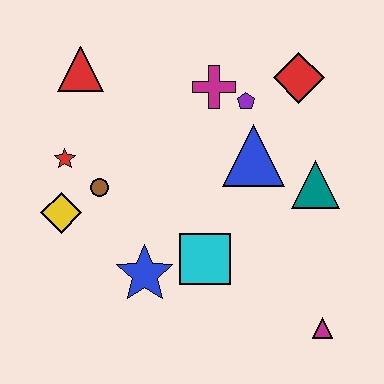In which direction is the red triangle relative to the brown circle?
The red triangle is above the brown circle.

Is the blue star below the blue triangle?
Yes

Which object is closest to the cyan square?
The blue star is closest to the cyan square.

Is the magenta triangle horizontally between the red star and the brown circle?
No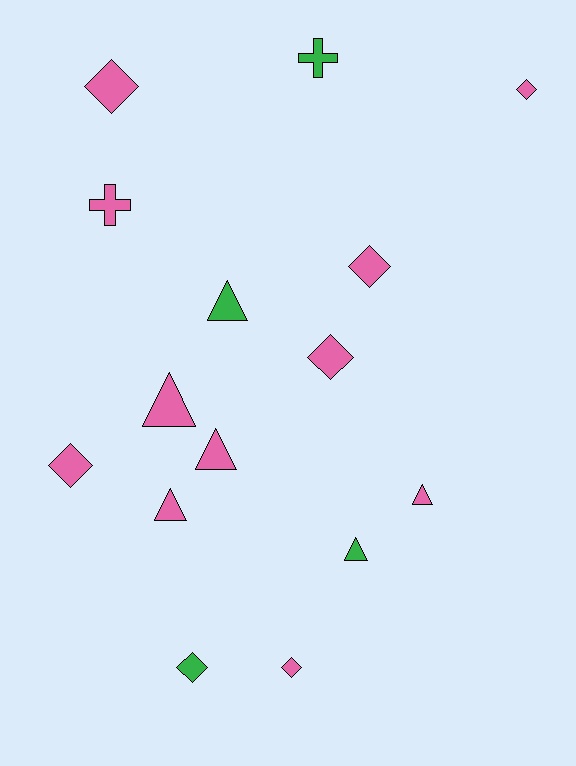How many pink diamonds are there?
There are 6 pink diamonds.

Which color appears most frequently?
Pink, with 11 objects.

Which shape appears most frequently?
Diamond, with 7 objects.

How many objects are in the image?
There are 15 objects.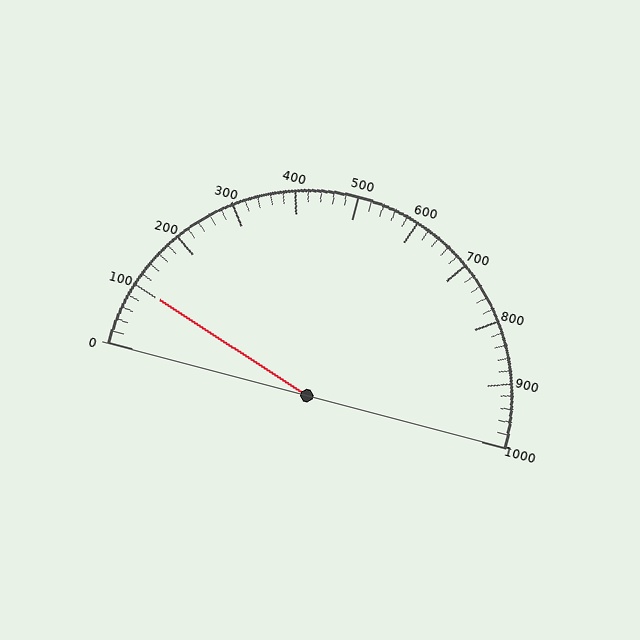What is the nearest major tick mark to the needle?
The nearest major tick mark is 100.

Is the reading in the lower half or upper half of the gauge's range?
The reading is in the lower half of the range (0 to 1000).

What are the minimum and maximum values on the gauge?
The gauge ranges from 0 to 1000.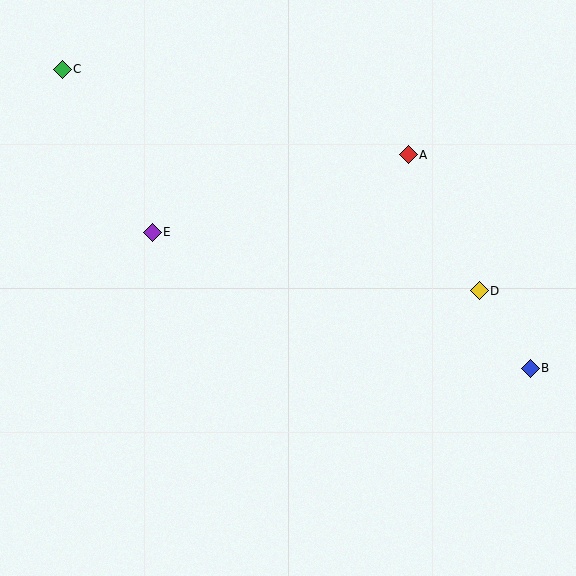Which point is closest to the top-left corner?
Point C is closest to the top-left corner.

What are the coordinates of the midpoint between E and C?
The midpoint between E and C is at (107, 151).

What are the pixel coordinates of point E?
Point E is at (152, 232).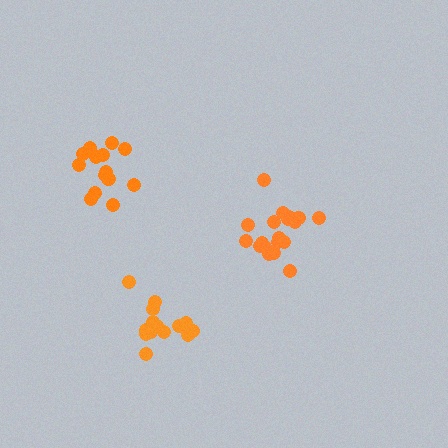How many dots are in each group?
Group 1: 14 dots, Group 2: 20 dots, Group 3: 14 dots (48 total).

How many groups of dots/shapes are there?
There are 3 groups.